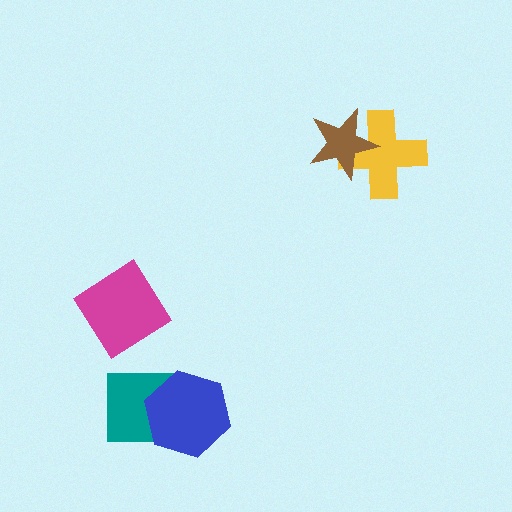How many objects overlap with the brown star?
1 object overlaps with the brown star.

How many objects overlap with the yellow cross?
1 object overlaps with the yellow cross.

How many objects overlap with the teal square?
1 object overlaps with the teal square.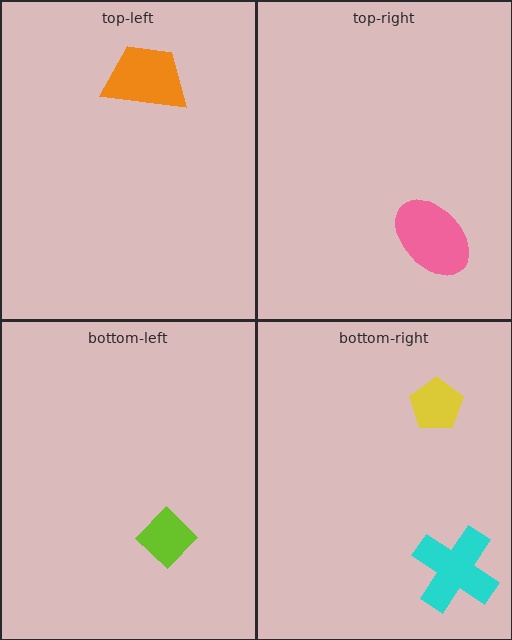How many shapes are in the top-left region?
1.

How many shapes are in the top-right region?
1.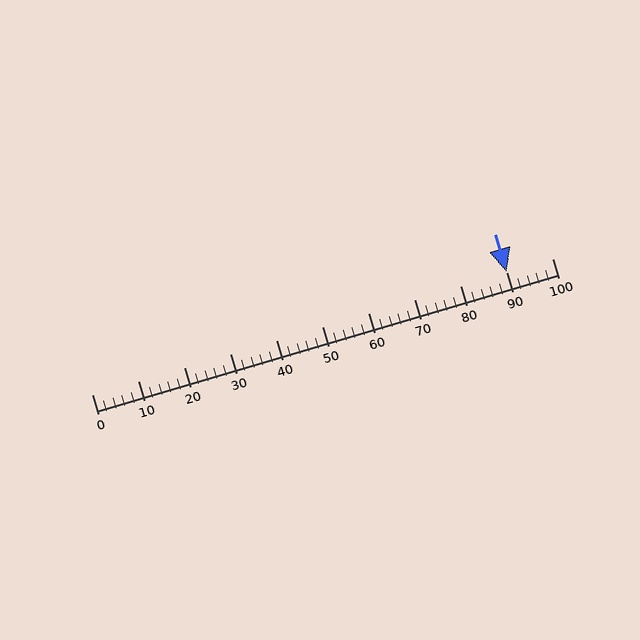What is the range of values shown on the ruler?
The ruler shows values from 0 to 100.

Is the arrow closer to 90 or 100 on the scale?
The arrow is closer to 90.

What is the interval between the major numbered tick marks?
The major tick marks are spaced 10 units apart.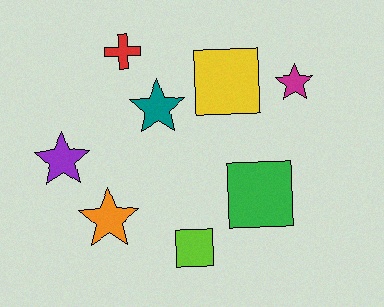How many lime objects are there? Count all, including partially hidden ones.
There is 1 lime object.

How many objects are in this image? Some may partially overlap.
There are 8 objects.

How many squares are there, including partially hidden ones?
There are 3 squares.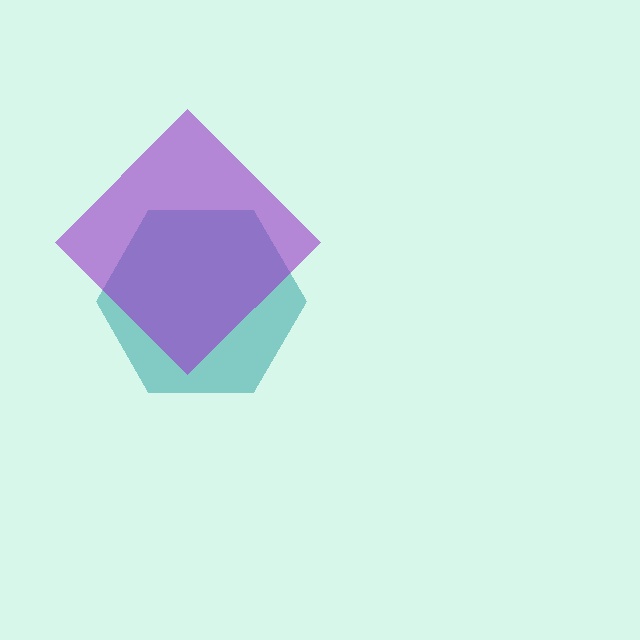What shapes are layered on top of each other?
The layered shapes are: a teal hexagon, a purple diamond.